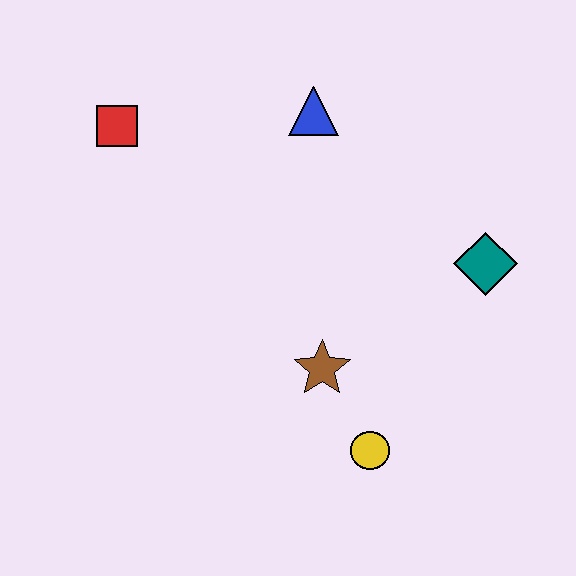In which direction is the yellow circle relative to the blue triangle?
The yellow circle is below the blue triangle.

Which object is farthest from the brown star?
The red square is farthest from the brown star.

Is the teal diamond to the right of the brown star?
Yes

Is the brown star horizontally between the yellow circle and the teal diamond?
No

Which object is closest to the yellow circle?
The brown star is closest to the yellow circle.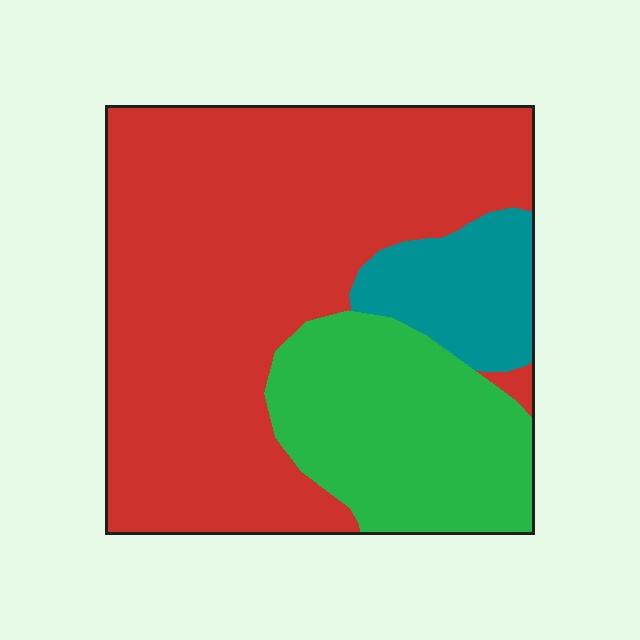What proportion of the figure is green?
Green takes up about one quarter (1/4) of the figure.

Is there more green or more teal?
Green.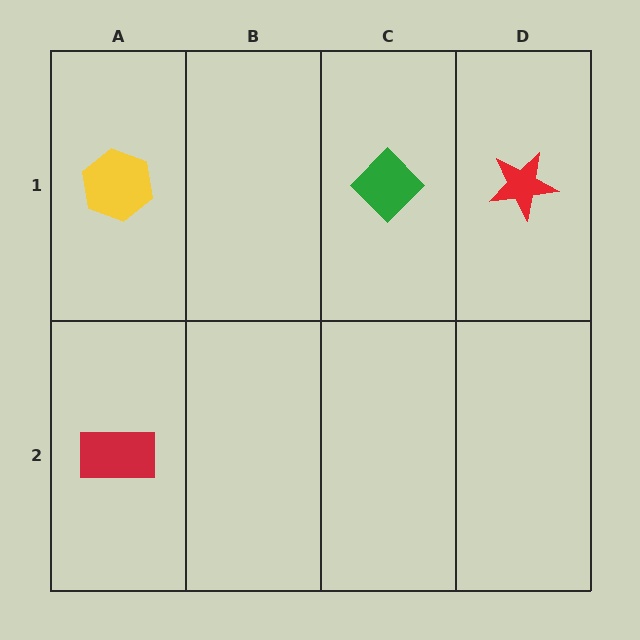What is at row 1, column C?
A green diamond.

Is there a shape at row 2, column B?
No, that cell is empty.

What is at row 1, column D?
A red star.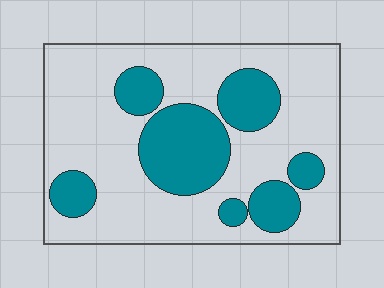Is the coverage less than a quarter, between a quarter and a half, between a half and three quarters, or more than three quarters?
Between a quarter and a half.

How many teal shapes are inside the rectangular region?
7.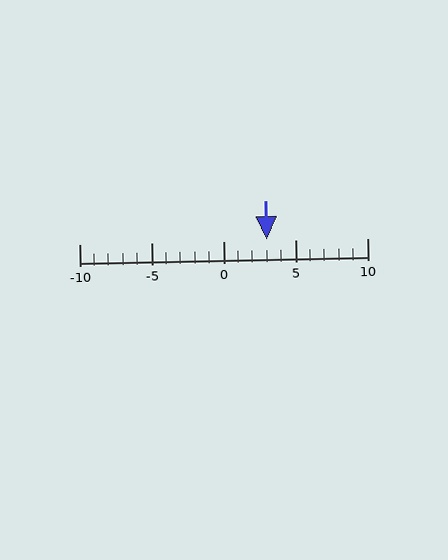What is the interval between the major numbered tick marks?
The major tick marks are spaced 5 units apart.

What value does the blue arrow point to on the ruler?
The blue arrow points to approximately 3.